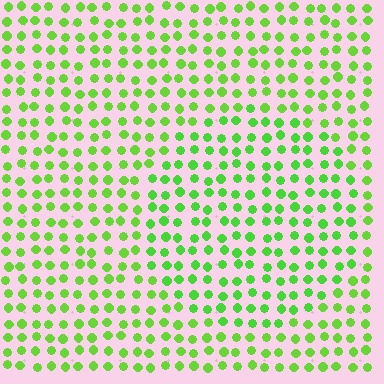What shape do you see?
I see a circle.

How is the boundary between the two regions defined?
The boundary is defined purely by a slight shift in hue (about 14 degrees). Spacing, size, and orientation are identical on both sides.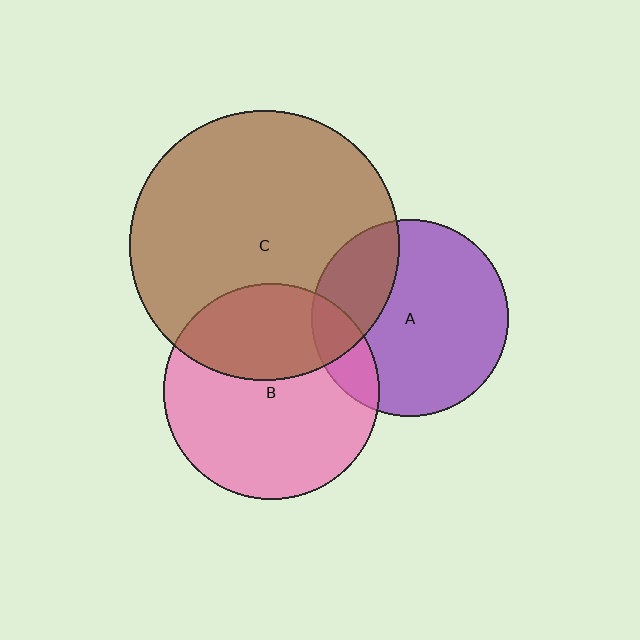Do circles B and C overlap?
Yes.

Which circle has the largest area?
Circle C (brown).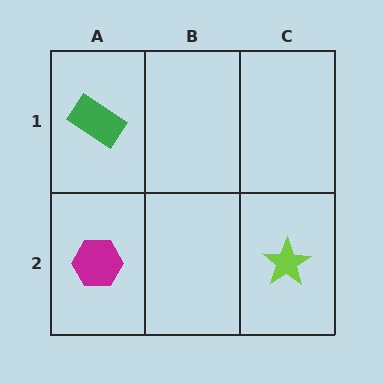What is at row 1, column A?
A green rectangle.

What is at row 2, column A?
A magenta hexagon.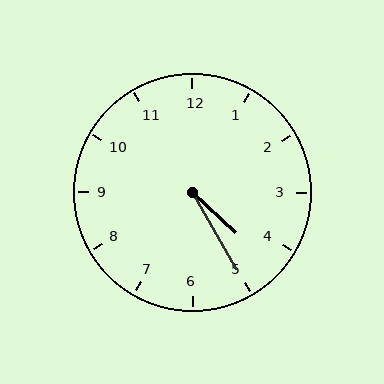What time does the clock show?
4:25.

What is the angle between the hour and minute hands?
Approximately 18 degrees.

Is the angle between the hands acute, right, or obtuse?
It is acute.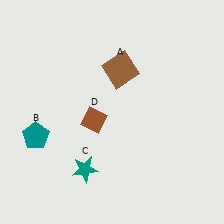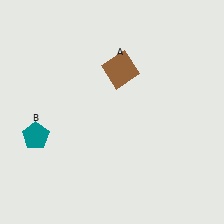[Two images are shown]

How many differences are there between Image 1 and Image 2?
There are 2 differences between the two images.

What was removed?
The brown diamond (D), the teal star (C) were removed in Image 2.